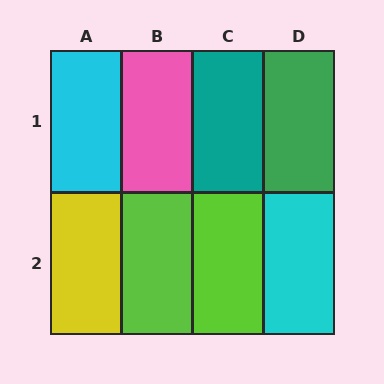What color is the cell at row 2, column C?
Lime.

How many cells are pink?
1 cell is pink.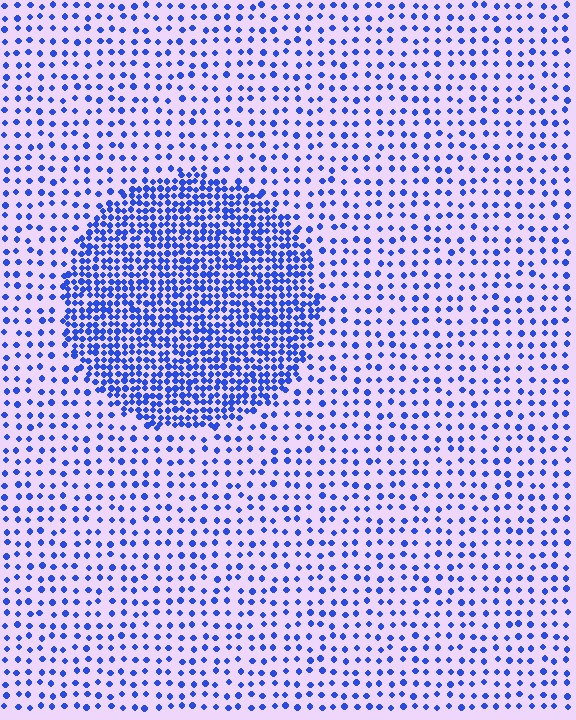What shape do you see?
I see a circle.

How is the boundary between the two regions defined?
The boundary is defined by a change in element density (approximately 2.7x ratio). All elements are the same color, size, and shape.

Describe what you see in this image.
The image contains small blue elements arranged at two different densities. A circle-shaped region is visible where the elements are more densely packed than the surrounding area.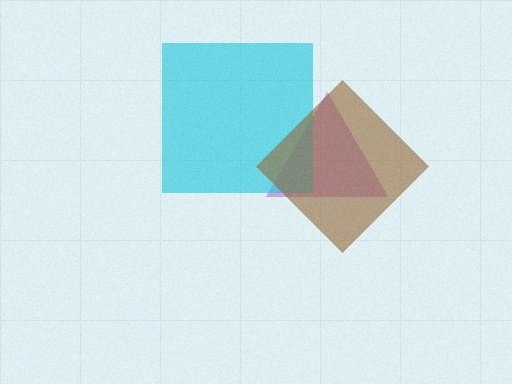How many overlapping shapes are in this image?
There are 3 overlapping shapes in the image.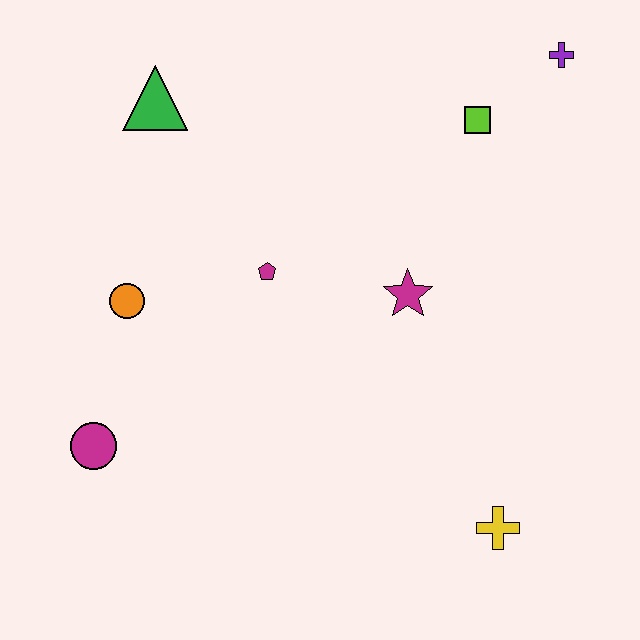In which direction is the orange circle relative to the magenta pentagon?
The orange circle is to the left of the magenta pentagon.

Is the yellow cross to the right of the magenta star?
Yes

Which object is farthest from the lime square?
The magenta circle is farthest from the lime square.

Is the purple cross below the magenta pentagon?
No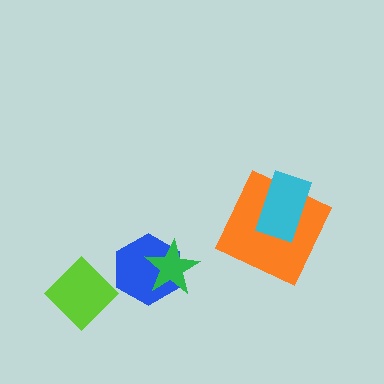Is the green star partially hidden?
No, no other shape covers it.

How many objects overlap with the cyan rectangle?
1 object overlaps with the cyan rectangle.